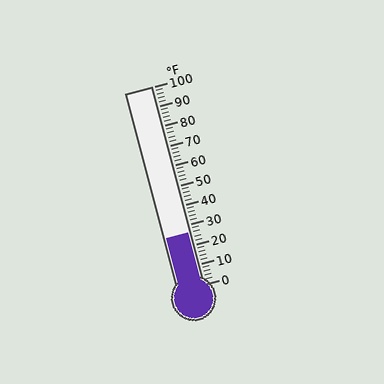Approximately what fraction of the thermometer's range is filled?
The thermometer is filled to approximately 25% of its range.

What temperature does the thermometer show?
The thermometer shows approximately 26°F.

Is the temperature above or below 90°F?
The temperature is below 90°F.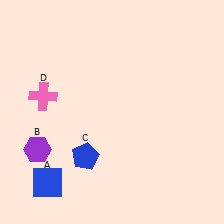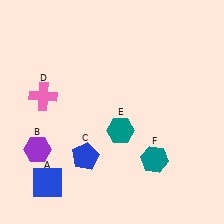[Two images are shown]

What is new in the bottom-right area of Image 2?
A teal hexagon (E) was added in the bottom-right area of Image 2.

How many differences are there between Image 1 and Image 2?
There are 2 differences between the two images.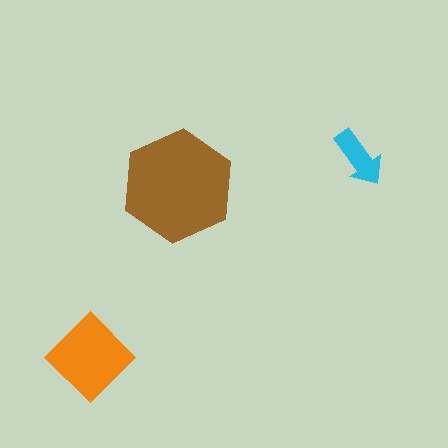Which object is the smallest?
The cyan arrow.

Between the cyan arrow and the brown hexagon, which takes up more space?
The brown hexagon.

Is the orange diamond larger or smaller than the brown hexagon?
Smaller.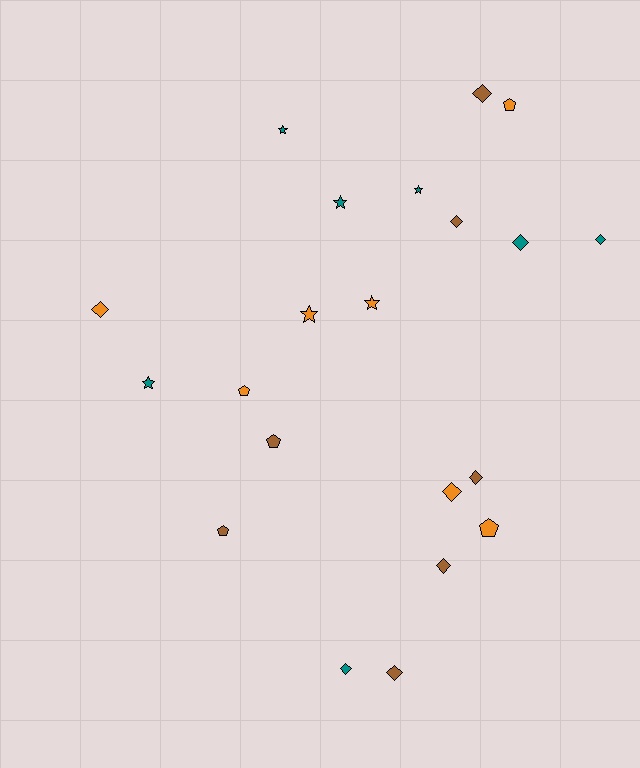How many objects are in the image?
There are 21 objects.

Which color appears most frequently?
Brown, with 7 objects.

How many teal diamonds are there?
There are 3 teal diamonds.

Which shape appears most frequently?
Diamond, with 10 objects.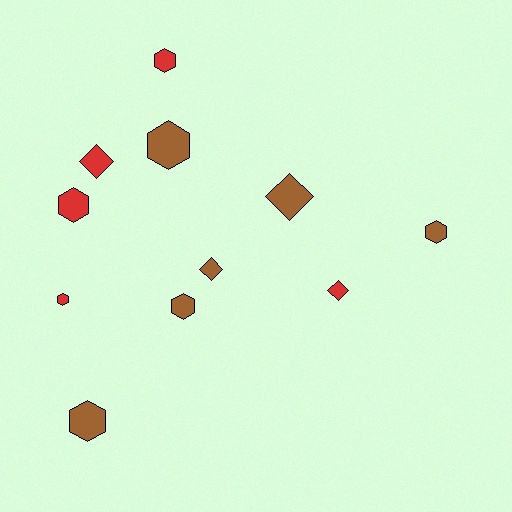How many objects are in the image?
There are 11 objects.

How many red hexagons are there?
There are 3 red hexagons.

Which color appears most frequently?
Brown, with 6 objects.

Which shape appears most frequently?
Hexagon, with 7 objects.